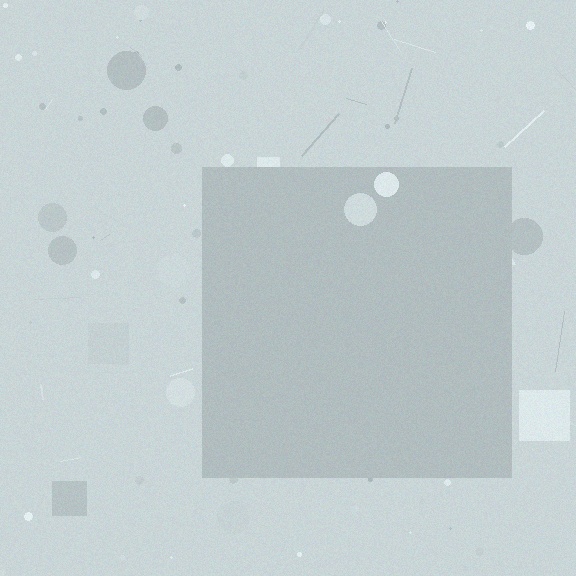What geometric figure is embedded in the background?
A square is embedded in the background.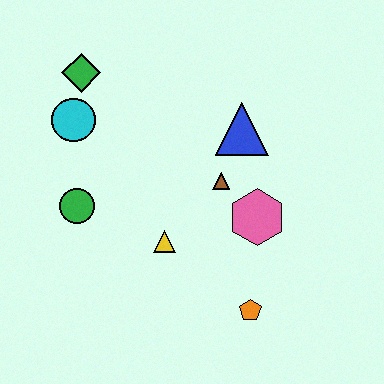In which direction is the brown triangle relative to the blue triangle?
The brown triangle is below the blue triangle.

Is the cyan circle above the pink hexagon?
Yes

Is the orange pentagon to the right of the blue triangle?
Yes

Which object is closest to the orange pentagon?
The pink hexagon is closest to the orange pentagon.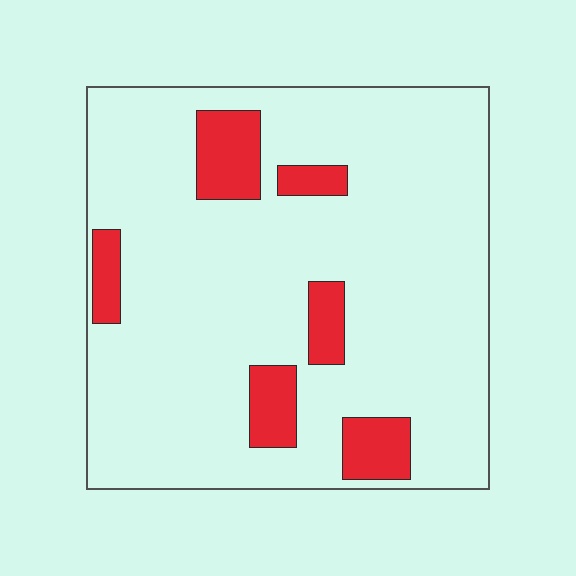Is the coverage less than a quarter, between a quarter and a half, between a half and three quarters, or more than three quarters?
Less than a quarter.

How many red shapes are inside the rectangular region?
6.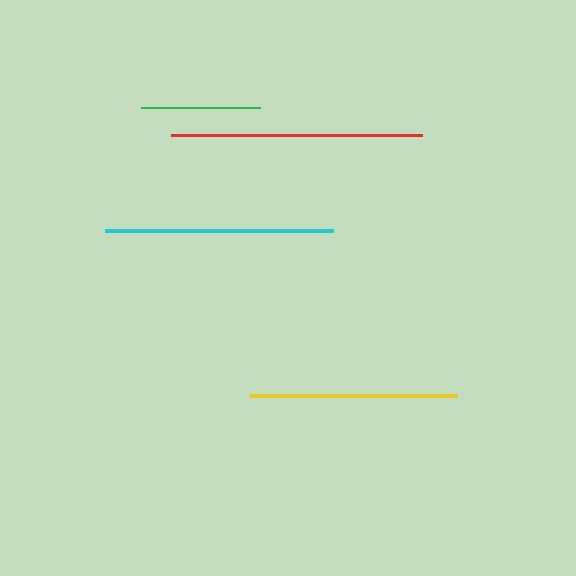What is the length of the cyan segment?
The cyan segment is approximately 227 pixels long.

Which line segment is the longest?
The red line is the longest at approximately 251 pixels.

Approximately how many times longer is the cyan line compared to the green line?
The cyan line is approximately 1.9 times the length of the green line.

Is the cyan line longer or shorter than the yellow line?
The cyan line is longer than the yellow line.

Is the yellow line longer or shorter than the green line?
The yellow line is longer than the green line.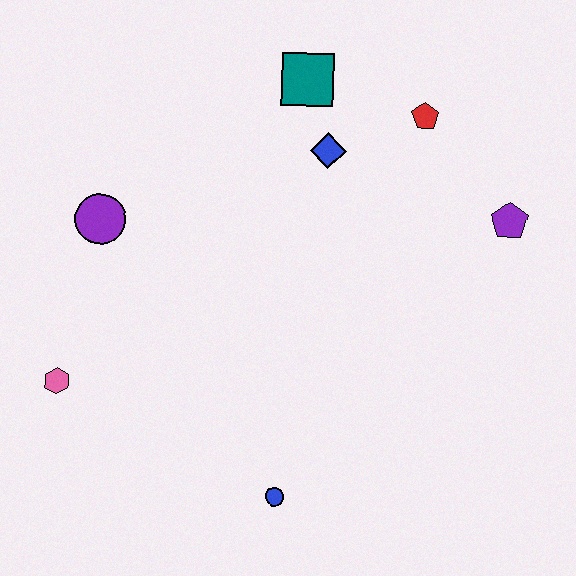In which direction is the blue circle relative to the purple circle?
The blue circle is below the purple circle.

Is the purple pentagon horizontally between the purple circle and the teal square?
No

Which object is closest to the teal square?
The blue diamond is closest to the teal square.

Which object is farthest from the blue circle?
The teal square is farthest from the blue circle.